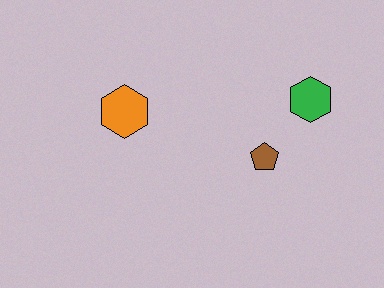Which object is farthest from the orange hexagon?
The green hexagon is farthest from the orange hexagon.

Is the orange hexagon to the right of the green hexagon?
No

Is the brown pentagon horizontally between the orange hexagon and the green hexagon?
Yes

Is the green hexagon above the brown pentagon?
Yes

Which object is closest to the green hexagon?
The brown pentagon is closest to the green hexagon.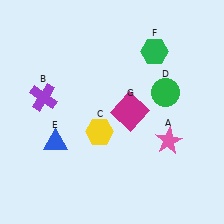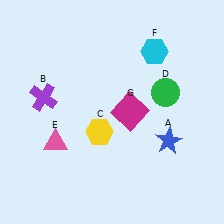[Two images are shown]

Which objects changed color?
A changed from pink to blue. E changed from blue to pink. F changed from green to cyan.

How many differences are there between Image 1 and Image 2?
There are 3 differences between the two images.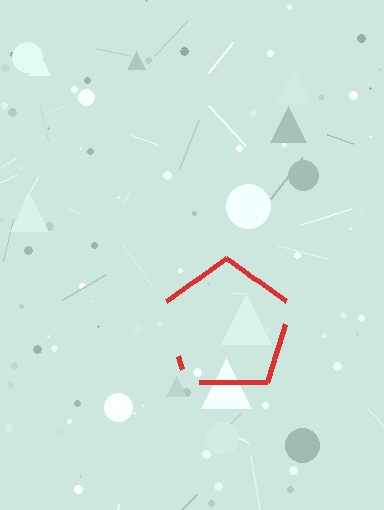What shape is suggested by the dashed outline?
The dashed outline suggests a pentagon.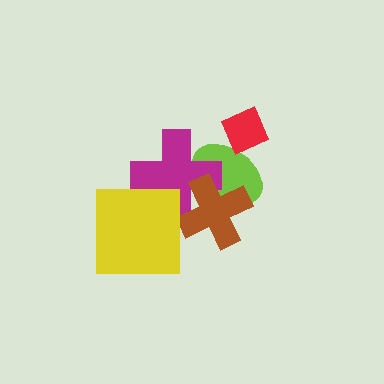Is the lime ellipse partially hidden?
Yes, it is partially covered by another shape.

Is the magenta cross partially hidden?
Yes, it is partially covered by another shape.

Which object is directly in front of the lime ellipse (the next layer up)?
The red diamond is directly in front of the lime ellipse.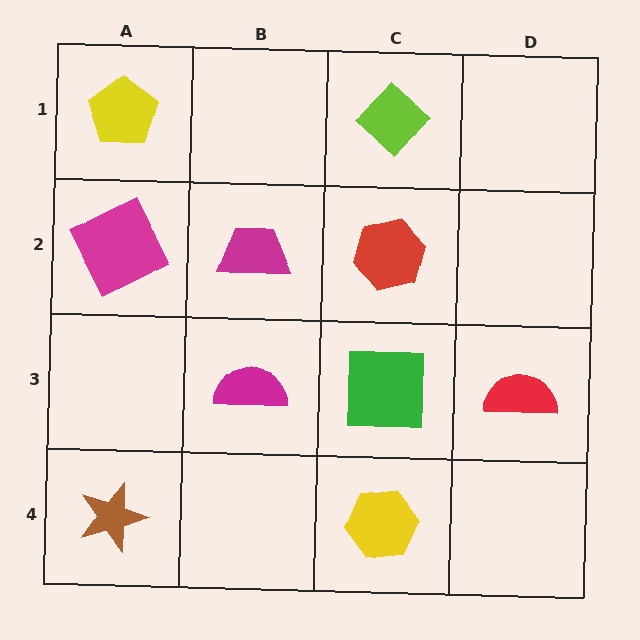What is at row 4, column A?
A brown star.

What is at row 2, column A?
A magenta square.